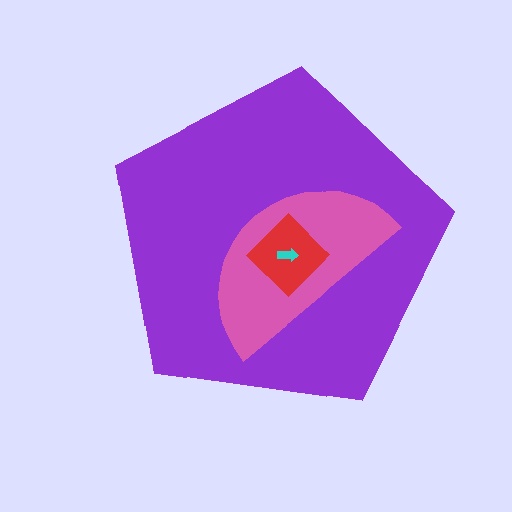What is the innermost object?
The cyan arrow.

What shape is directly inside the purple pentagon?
The pink semicircle.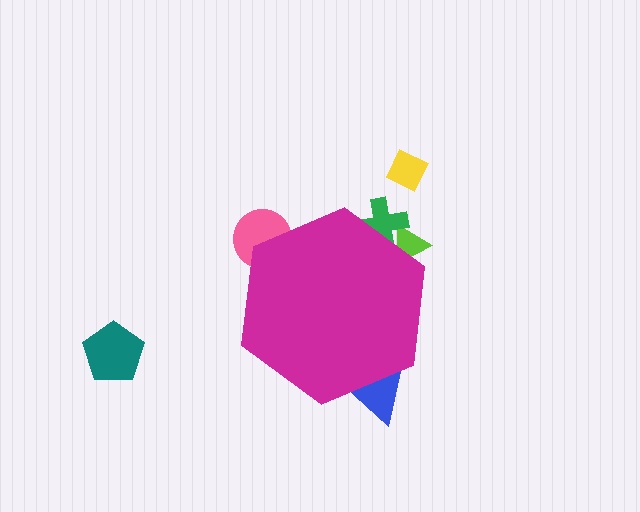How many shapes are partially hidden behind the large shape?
4 shapes are partially hidden.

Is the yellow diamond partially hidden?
No, the yellow diamond is fully visible.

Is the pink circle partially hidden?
Yes, the pink circle is partially hidden behind the magenta hexagon.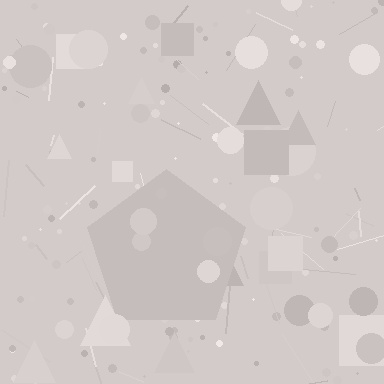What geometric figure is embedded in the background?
A pentagon is embedded in the background.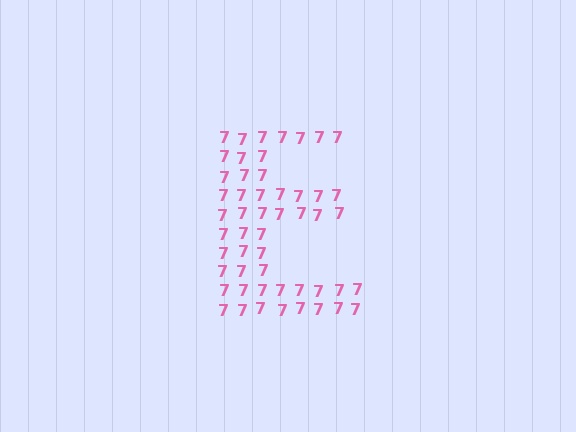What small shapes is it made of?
It is made of small digit 7's.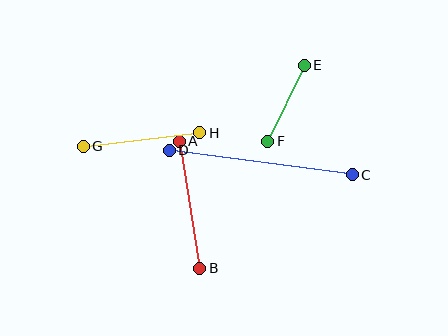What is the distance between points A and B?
The distance is approximately 129 pixels.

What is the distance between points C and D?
The distance is approximately 185 pixels.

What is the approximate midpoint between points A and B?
The midpoint is at approximately (189, 205) pixels.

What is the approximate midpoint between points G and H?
The midpoint is at approximately (142, 140) pixels.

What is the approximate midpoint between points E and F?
The midpoint is at approximately (286, 103) pixels.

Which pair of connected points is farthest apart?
Points C and D are farthest apart.